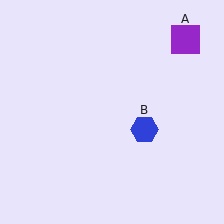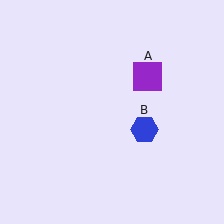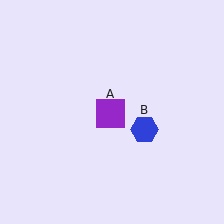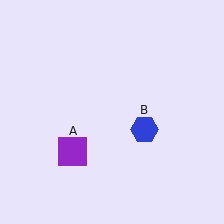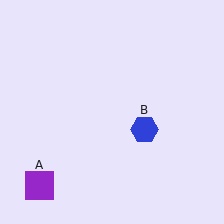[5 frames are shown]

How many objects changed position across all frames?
1 object changed position: purple square (object A).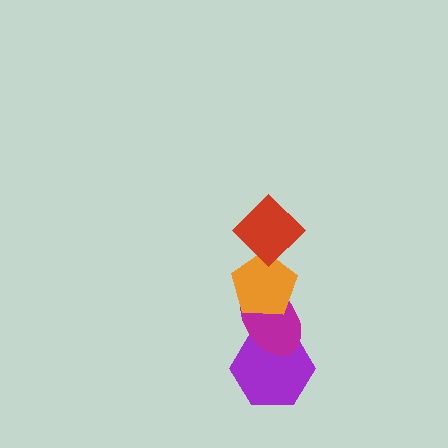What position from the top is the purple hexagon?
The purple hexagon is 4th from the top.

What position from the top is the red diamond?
The red diamond is 1st from the top.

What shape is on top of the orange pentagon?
The red diamond is on top of the orange pentagon.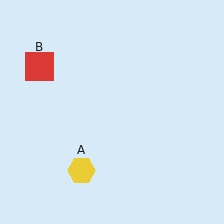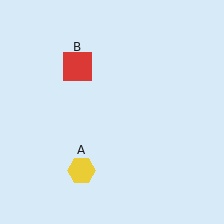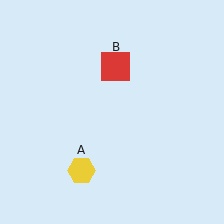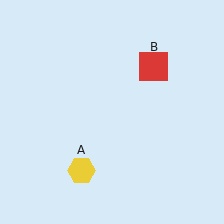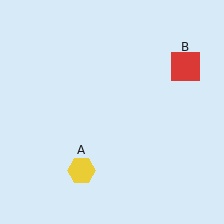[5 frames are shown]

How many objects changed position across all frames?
1 object changed position: red square (object B).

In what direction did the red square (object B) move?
The red square (object B) moved right.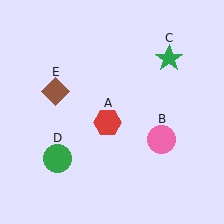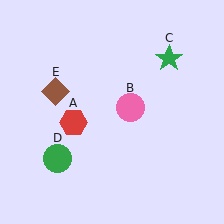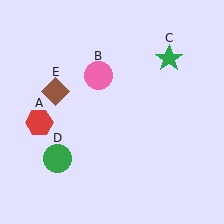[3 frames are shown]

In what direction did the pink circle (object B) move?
The pink circle (object B) moved up and to the left.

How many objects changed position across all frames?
2 objects changed position: red hexagon (object A), pink circle (object B).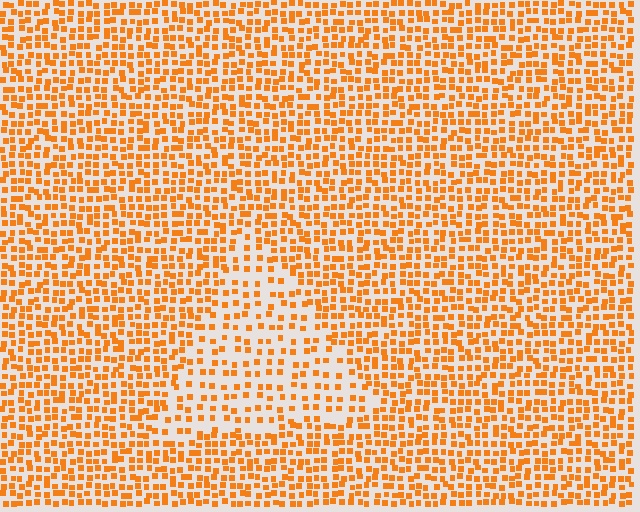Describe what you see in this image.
The image contains small orange elements arranged at two different densities. A triangle-shaped region is visible where the elements are less densely packed than the surrounding area.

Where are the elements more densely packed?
The elements are more densely packed outside the triangle boundary.